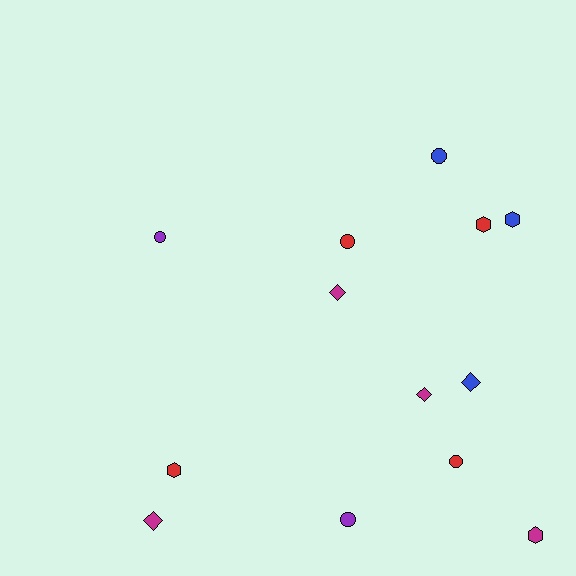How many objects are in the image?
There are 13 objects.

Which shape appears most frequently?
Circle, with 5 objects.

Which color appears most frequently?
Magenta, with 4 objects.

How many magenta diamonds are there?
There are 3 magenta diamonds.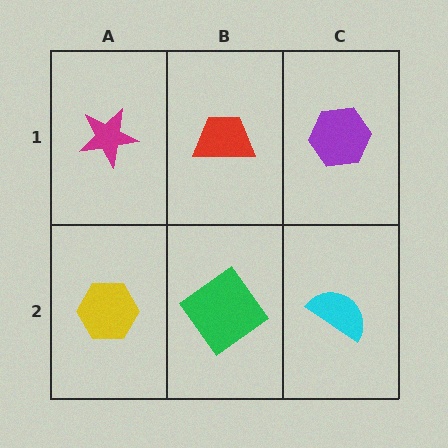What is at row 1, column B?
A red trapezoid.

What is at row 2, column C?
A cyan semicircle.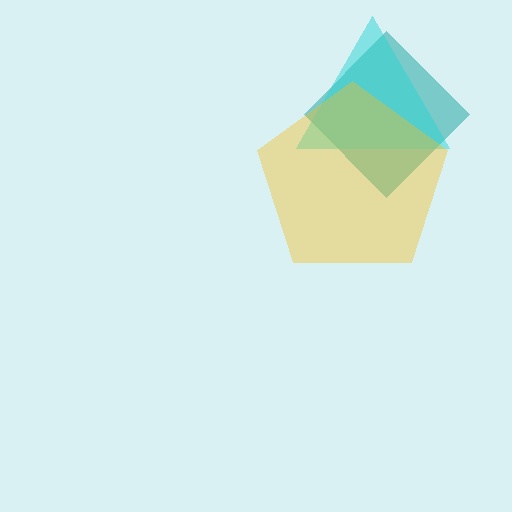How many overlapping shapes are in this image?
There are 3 overlapping shapes in the image.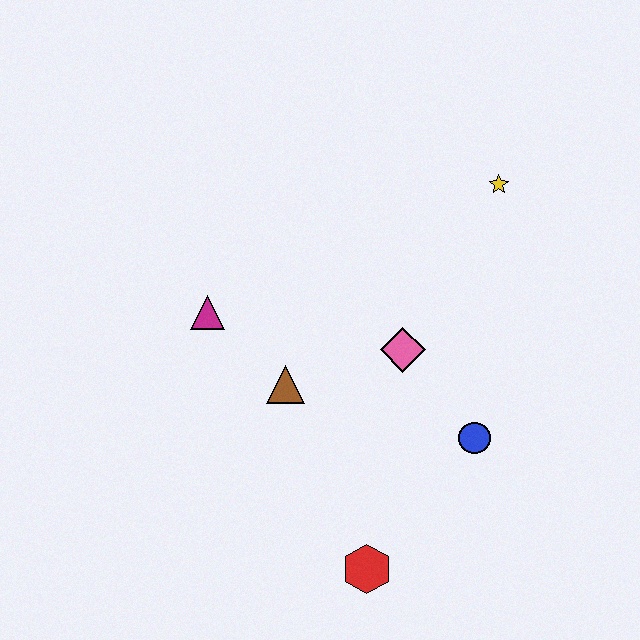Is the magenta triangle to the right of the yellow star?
No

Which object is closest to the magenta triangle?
The brown triangle is closest to the magenta triangle.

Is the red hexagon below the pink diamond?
Yes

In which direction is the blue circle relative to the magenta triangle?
The blue circle is to the right of the magenta triangle.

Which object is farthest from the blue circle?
The magenta triangle is farthest from the blue circle.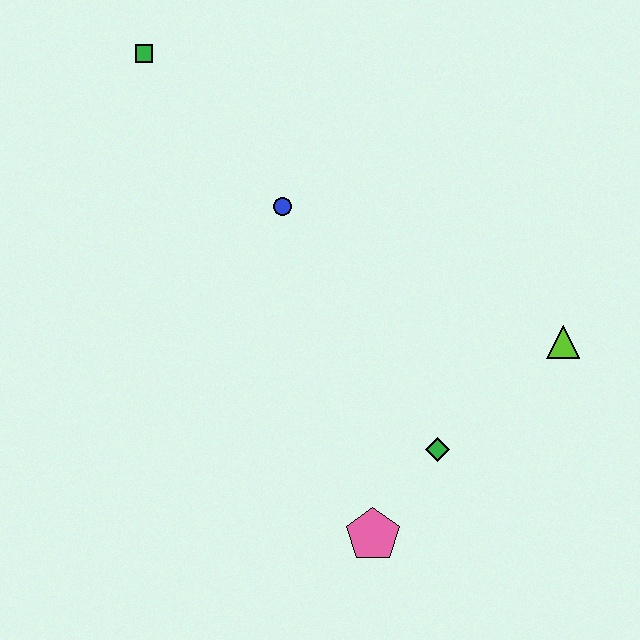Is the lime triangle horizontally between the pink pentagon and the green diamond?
No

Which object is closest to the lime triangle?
The green diamond is closest to the lime triangle.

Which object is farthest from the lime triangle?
The green square is farthest from the lime triangle.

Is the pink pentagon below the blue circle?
Yes